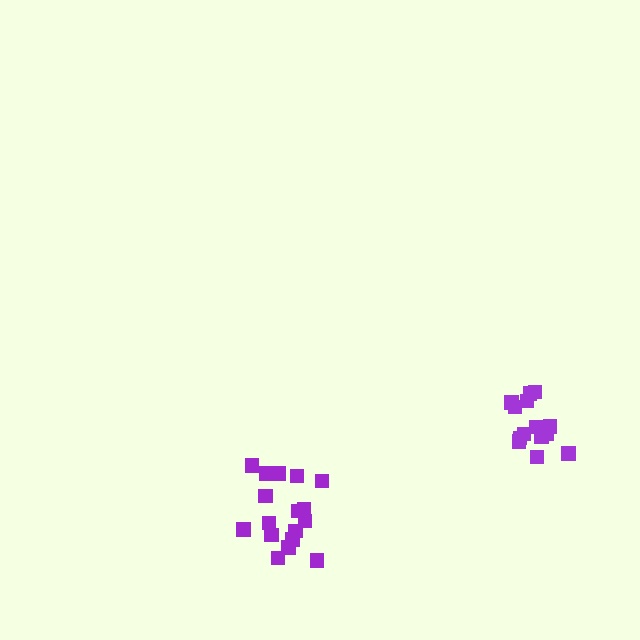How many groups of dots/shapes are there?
There are 2 groups.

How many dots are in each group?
Group 1: 17 dots, Group 2: 15 dots (32 total).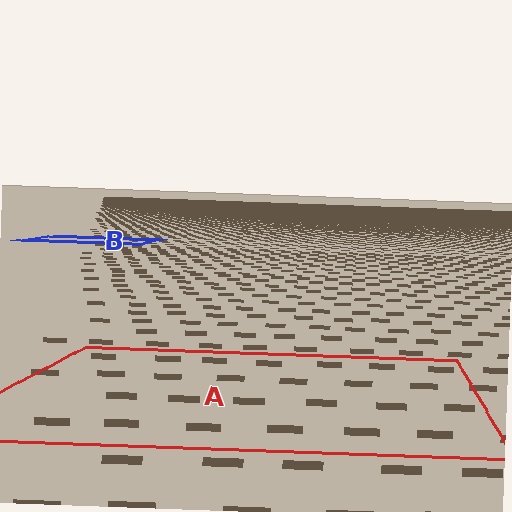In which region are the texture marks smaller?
The texture marks are smaller in region B, because it is farther away.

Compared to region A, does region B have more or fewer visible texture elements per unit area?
Region B has more texture elements per unit area — they are packed more densely because it is farther away.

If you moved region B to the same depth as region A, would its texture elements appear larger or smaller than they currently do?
They would appear larger. At a closer depth, the same texture elements are projected at a bigger on-screen size.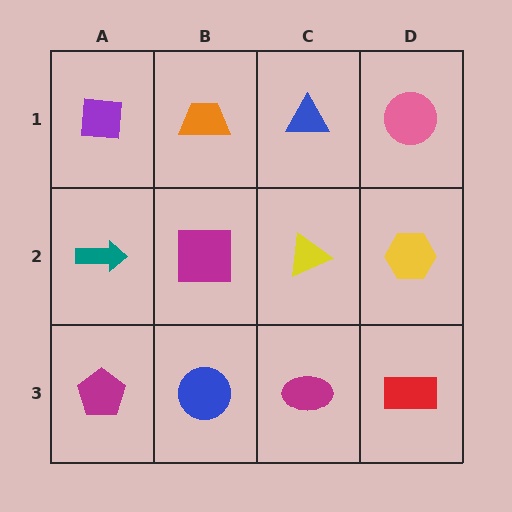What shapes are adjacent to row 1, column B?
A magenta square (row 2, column B), a purple square (row 1, column A), a blue triangle (row 1, column C).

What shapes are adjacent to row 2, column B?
An orange trapezoid (row 1, column B), a blue circle (row 3, column B), a teal arrow (row 2, column A), a yellow triangle (row 2, column C).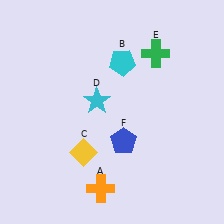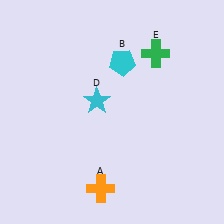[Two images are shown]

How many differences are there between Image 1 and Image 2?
There are 2 differences between the two images.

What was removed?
The yellow diamond (C), the blue pentagon (F) were removed in Image 2.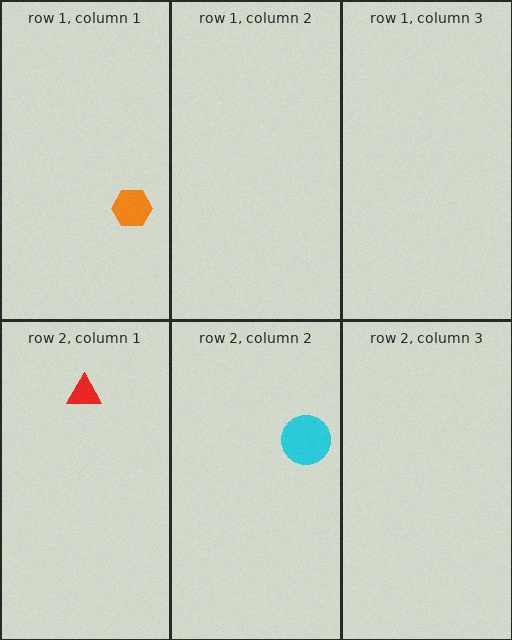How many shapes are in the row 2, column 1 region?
1.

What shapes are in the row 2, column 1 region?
The red triangle.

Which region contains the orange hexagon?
The row 1, column 1 region.